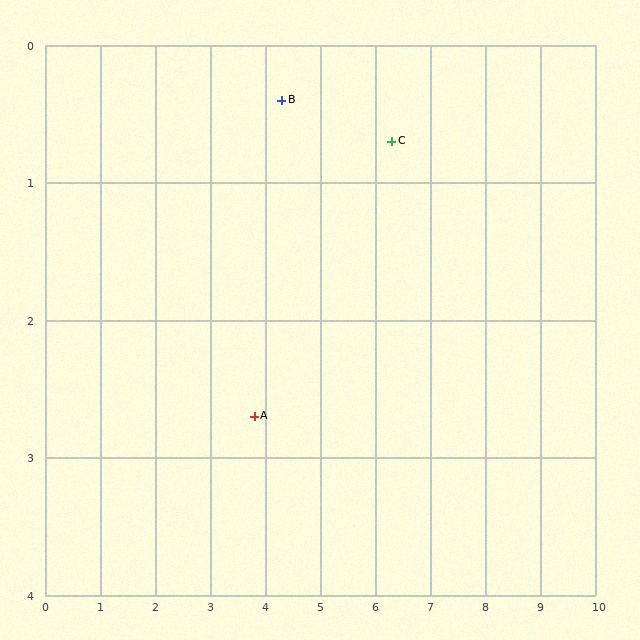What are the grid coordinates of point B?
Point B is at approximately (4.3, 0.4).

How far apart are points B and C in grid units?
Points B and C are about 2.0 grid units apart.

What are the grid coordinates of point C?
Point C is at approximately (6.3, 0.7).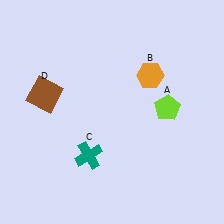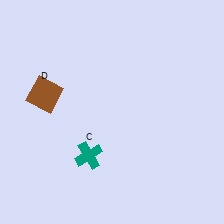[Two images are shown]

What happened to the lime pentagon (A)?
The lime pentagon (A) was removed in Image 2. It was in the top-right area of Image 1.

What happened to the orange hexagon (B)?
The orange hexagon (B) was removed in Image 2. It was in the top-right area of Image 1.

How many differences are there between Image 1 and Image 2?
There are 2 differences between the two images.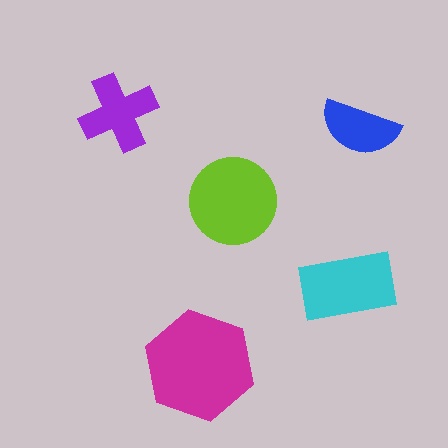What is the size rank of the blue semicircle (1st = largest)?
5th.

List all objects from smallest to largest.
The blue semicircle, the purple cross, the cyan rectangle, the lime circle, the magenta hexagon.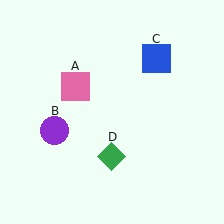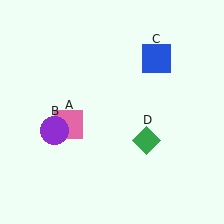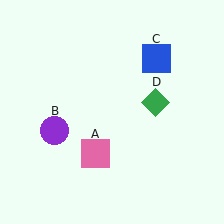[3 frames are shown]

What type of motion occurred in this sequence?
The pink square (object A), green diamond (object D) rotated counterclockwise around the center of the scene.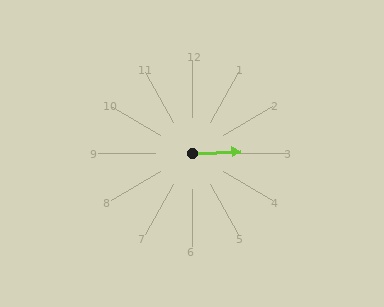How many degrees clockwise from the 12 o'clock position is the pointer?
Approximately 87 degrees.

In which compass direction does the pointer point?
East.